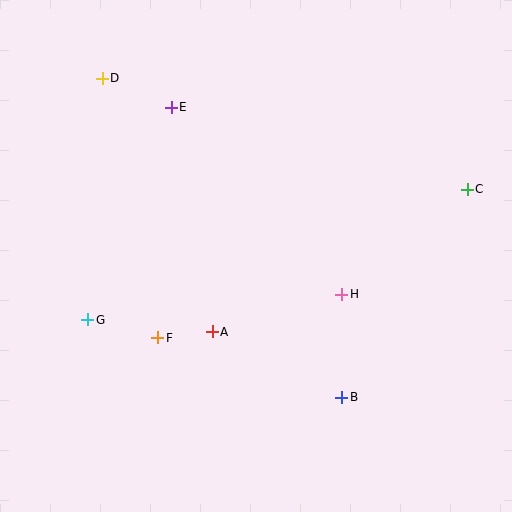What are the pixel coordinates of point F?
Point F is at (158, 338).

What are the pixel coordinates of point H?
Point H is at (342, 294).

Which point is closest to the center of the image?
Point A at (212, 332) is closest to the center.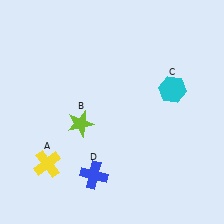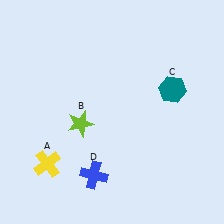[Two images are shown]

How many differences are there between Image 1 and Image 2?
There is 1 difference between the two images.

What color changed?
The hexagon (C) changed from cyan in Image 1 to teal in Image 2.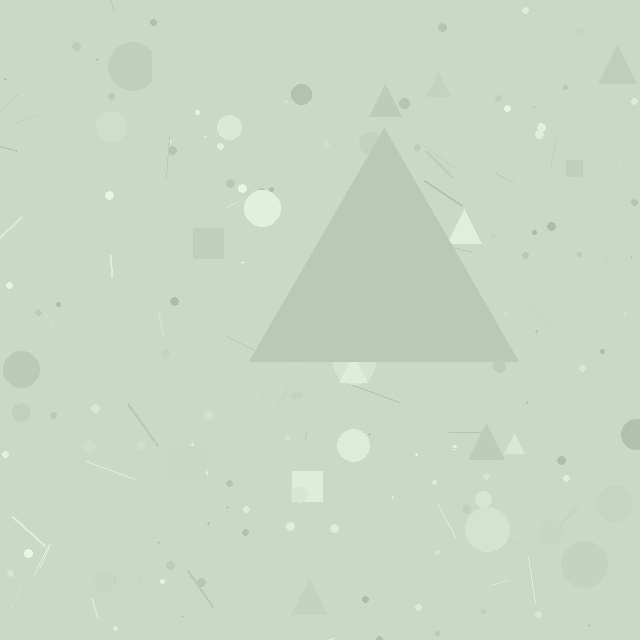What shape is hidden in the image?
A triangle is hidden in the image.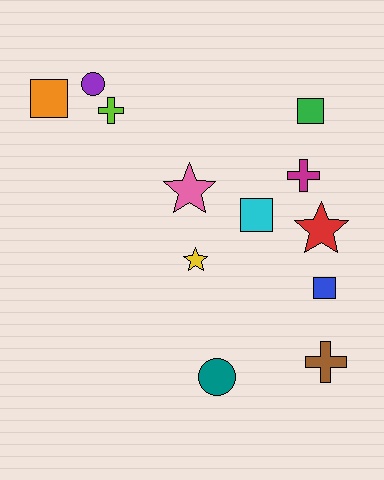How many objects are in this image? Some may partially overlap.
There are 12 objects.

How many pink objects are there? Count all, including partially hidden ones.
There is 1 pink object.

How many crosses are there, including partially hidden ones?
There are 3 crosses.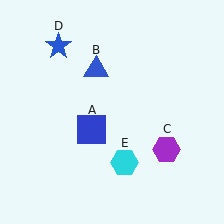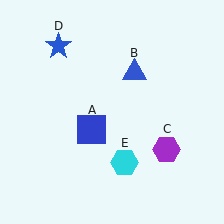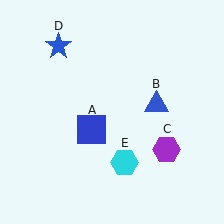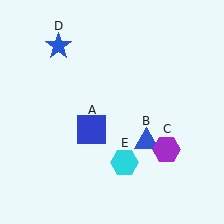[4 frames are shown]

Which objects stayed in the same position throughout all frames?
Blue square (object A) and purple hexagon (object C) and blue star (object D) and cyan hexagon (object E) remained stationary.